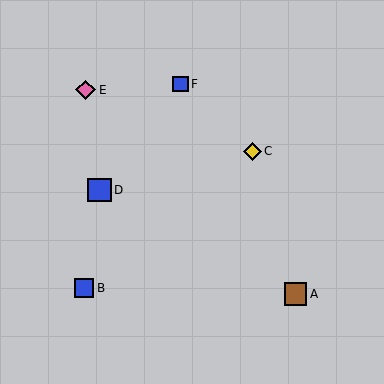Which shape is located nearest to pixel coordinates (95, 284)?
The blue square (labeled B) at (84, 288) is nearest to that location.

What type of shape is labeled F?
Shape F is a blue square.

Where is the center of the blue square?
The center of the blue square is at (181, 84).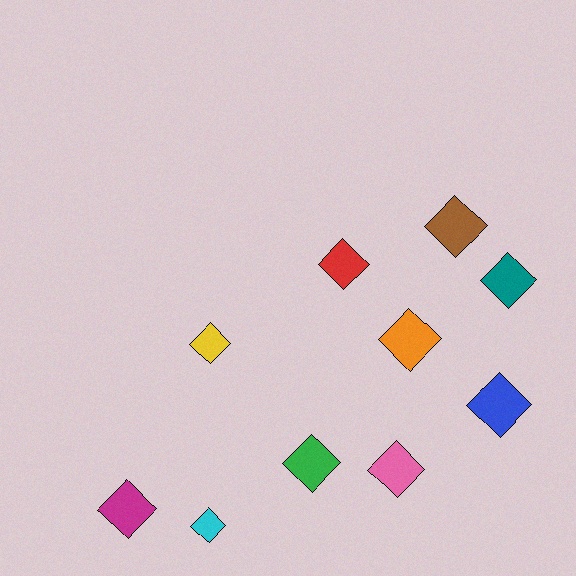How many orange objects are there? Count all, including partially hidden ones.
There is 1 orange object.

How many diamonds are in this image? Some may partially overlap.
There are 10 diamonds.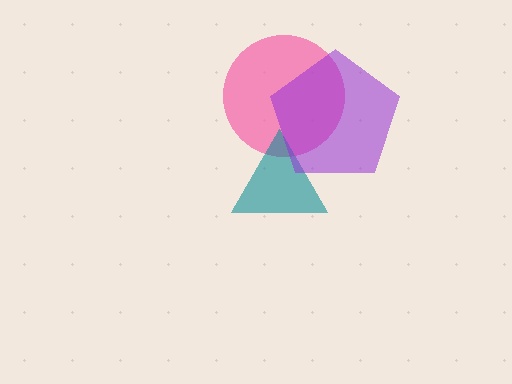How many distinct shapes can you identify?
There are 3 distinct shapes: a pink circle, a teal triangle, a purple pentagon.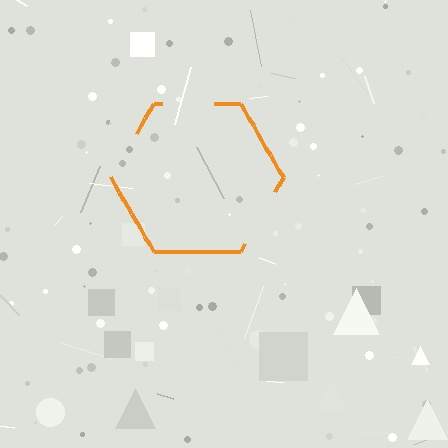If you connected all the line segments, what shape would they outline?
They would outline a hexagon.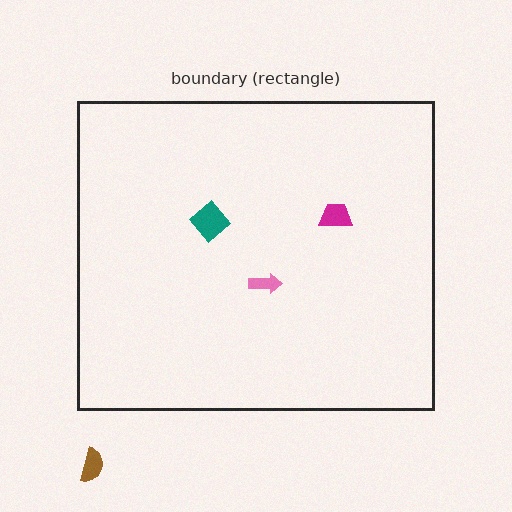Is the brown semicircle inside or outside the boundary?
Outside.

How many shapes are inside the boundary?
3 inside, 1 outside.